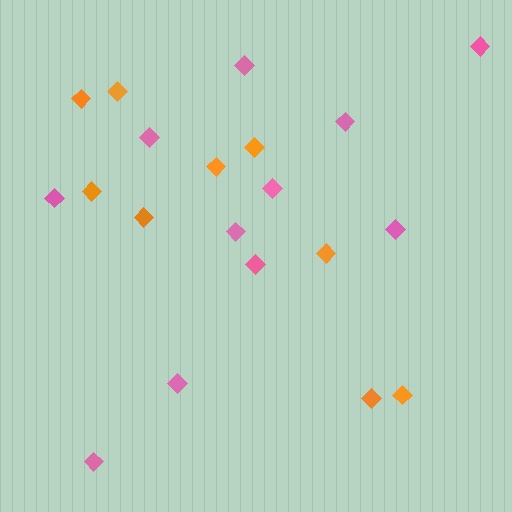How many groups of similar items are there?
There are 2 groups: one group of orange diamonds (9) and one group of pink diamonds (11).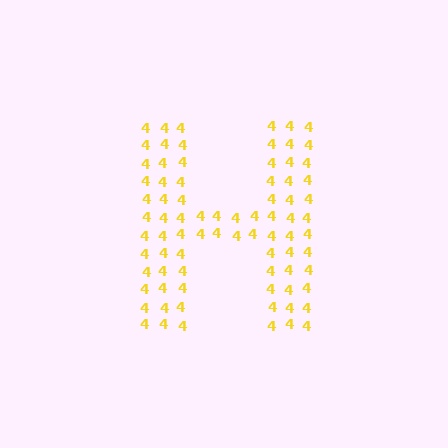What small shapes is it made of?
It is made of small digit 4's.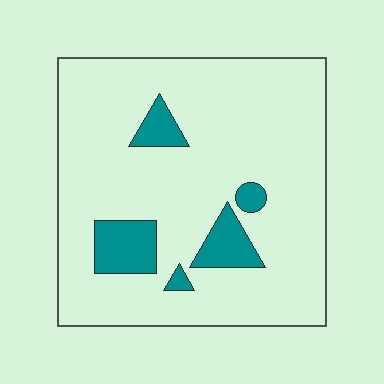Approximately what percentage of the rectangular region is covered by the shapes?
Approximately 10%.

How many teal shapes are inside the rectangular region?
5.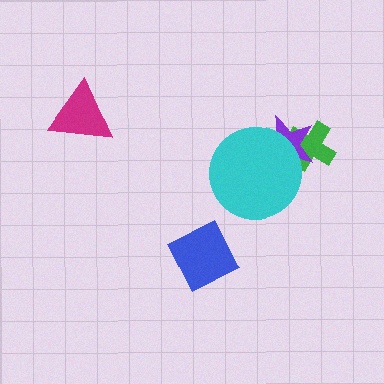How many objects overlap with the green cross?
2 objects overlap with the green cross.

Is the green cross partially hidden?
Yes, it is partially covered by another shape.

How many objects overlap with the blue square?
0 objects overlap with the blue square.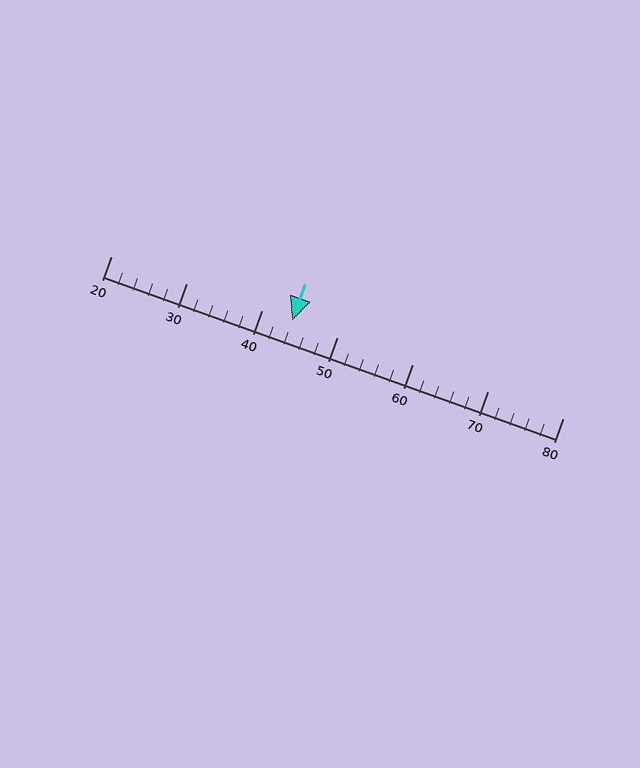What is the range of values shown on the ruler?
The ruler shows values from 20 to 80.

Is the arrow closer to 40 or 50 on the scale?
The arrow is closer to 40.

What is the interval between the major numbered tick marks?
The major tick marks are spaced 10 units apart.